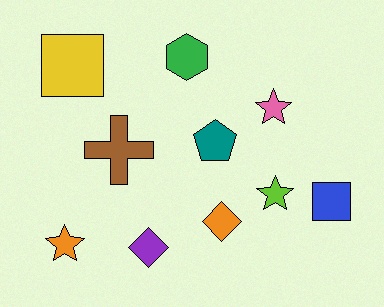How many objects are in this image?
There are 10 objects.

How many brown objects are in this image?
There is 1 brown object.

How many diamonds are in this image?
There are 2 diamonds.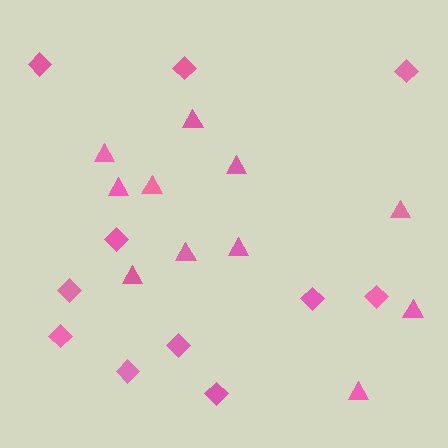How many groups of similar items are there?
There are 2 groups: one group of triangles (11) and one group of diamonds (11).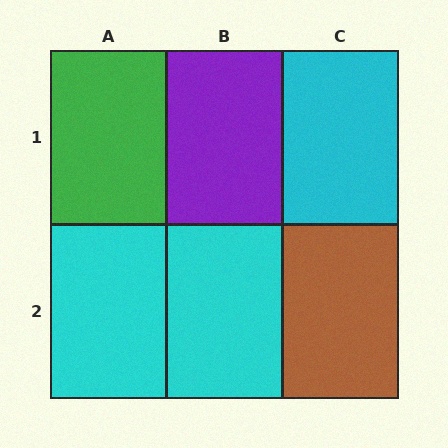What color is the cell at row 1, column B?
Purple.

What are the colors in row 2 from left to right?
Cyan, cyan, brown.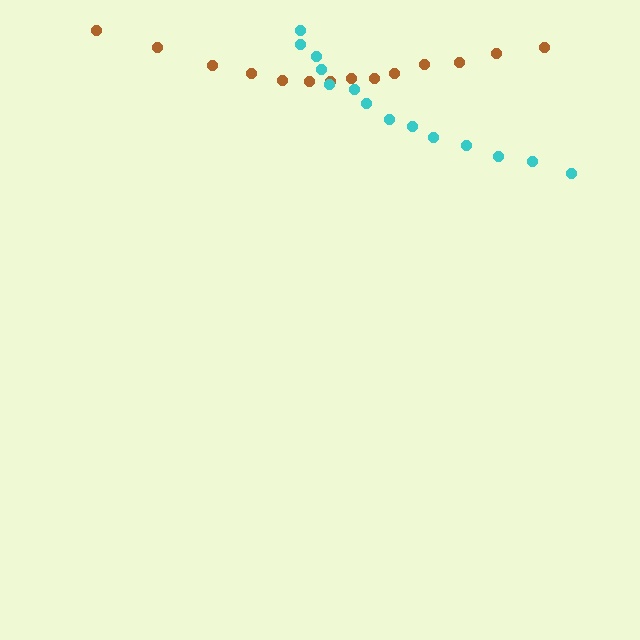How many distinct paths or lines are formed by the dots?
There are 2 distinct paths.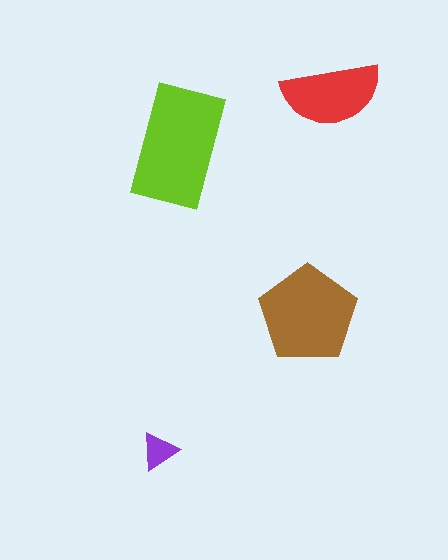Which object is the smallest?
The purple triangle.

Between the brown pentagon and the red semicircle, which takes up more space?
The brown pentagon.